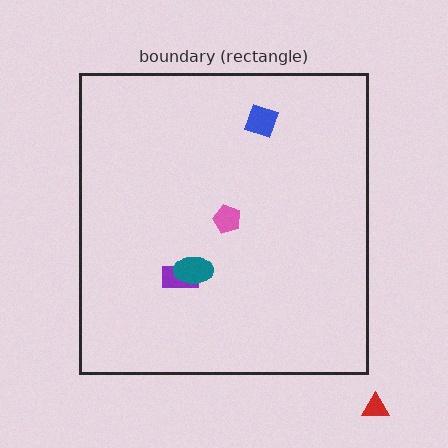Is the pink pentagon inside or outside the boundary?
Inside.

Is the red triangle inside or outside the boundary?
Outside.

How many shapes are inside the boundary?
4 inside, 1 outside.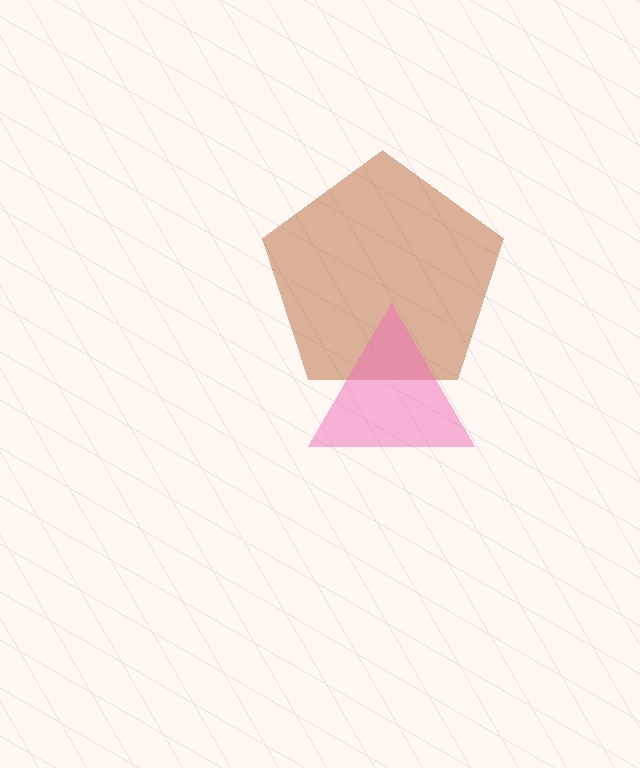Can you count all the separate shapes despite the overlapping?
Yes, there are 2 separate shapes.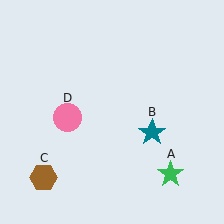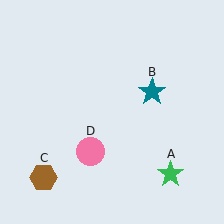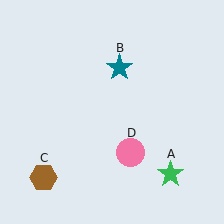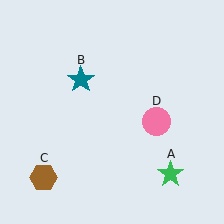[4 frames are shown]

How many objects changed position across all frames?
2 objects changed position: teal star (object B), pink circle (object D).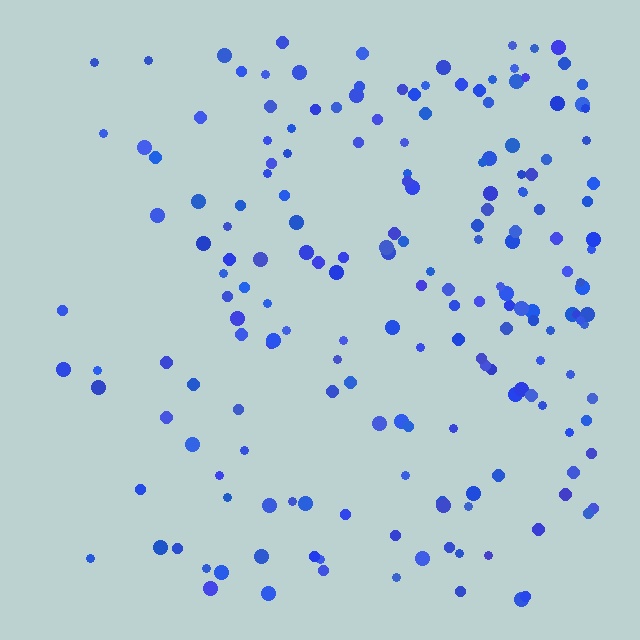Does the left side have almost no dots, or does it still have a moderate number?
Still a moderate number, just noticeably fewer than the right.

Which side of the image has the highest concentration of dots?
The right.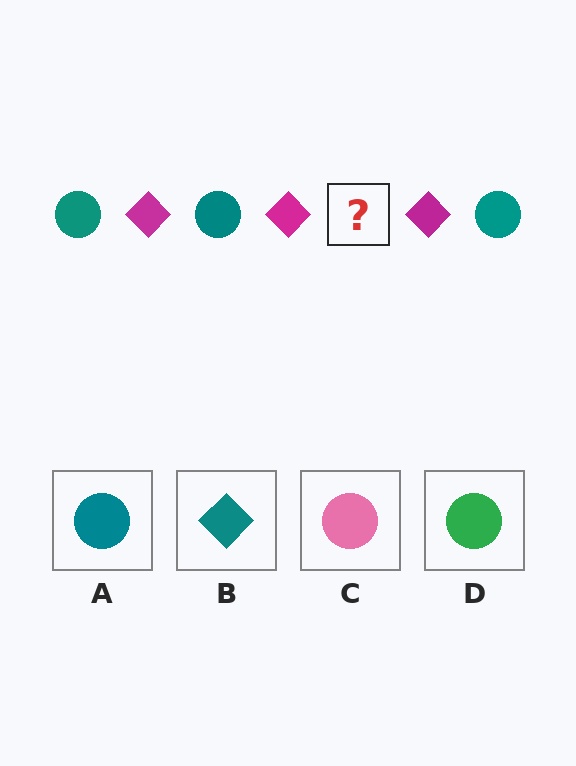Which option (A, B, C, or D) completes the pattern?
A.